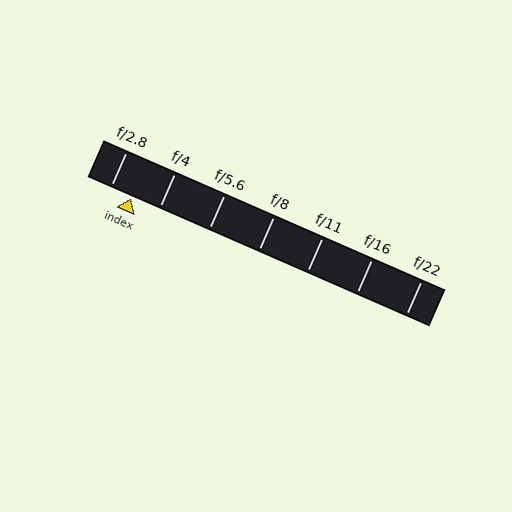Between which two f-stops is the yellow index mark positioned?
The index mark is between f/2.8 and f/4.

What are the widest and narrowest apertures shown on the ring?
The widest aperture shown is f/2.8 and the narrowest is f/22.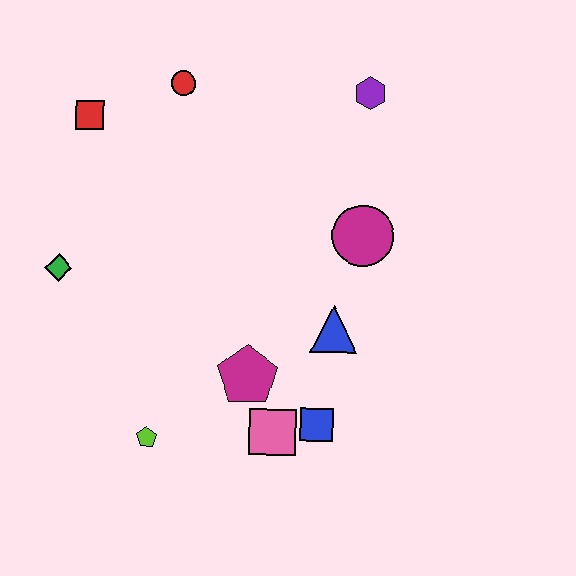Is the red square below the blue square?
No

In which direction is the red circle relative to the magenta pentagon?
The red circle is above the magenta pentagon.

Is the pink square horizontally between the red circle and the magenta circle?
Yes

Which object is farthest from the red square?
The blue square is farthest from the red square.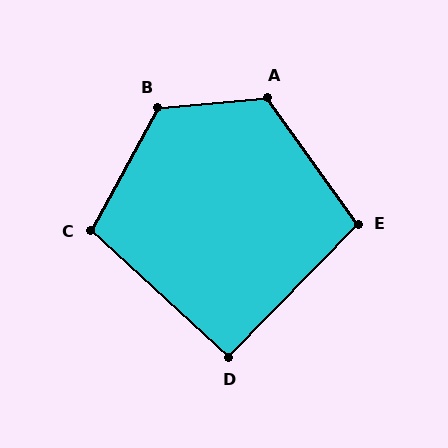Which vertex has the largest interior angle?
B, at approximately 124 degrees.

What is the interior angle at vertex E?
Approximately 100 degrees (obtuse).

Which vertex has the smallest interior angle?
D, at approximately 91 degrees.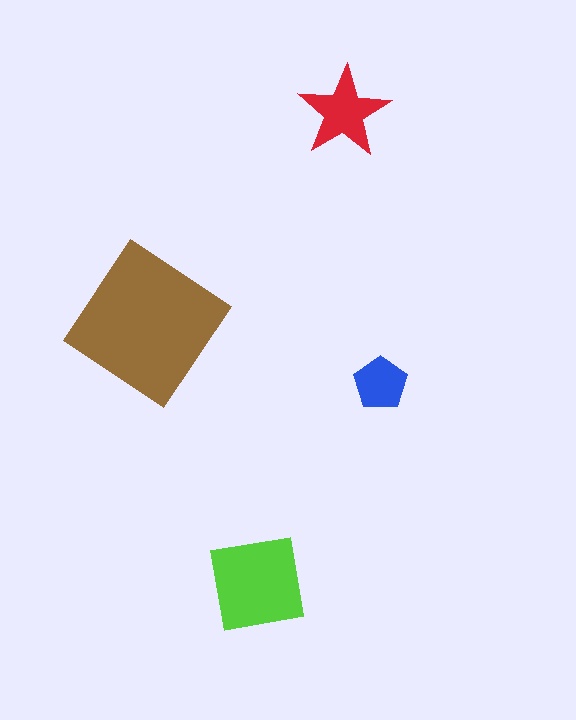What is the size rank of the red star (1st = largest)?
3rd.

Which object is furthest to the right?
The blue pentagon is rightmost.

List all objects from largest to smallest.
The brown diamond, the lime square, the red star, the blue pentagon.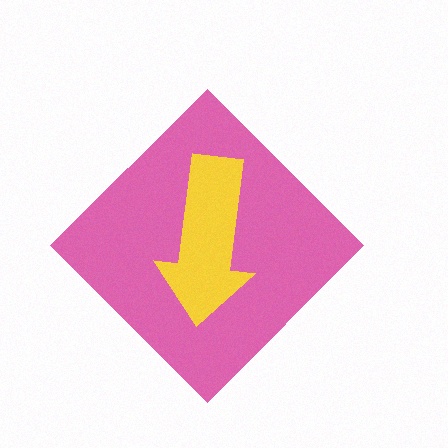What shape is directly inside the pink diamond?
The yellow arrow.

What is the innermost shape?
The yellow arrow.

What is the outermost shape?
The pink diamond.